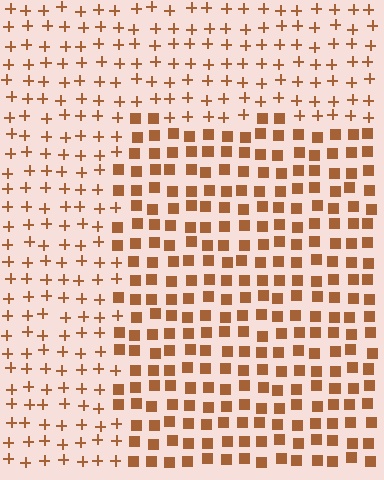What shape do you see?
I see a rectangle.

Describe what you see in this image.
The image is filled with small brown elements arranged in a uniform grid. A rectangle-shaped region contains squares, while the surrounding area contains plus signs. The boundary is defined purely by the change in element shape.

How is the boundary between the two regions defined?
The boundary is defined by a change in element shape: squares inside vs. plus signs outside. All elements share the same color and spacing.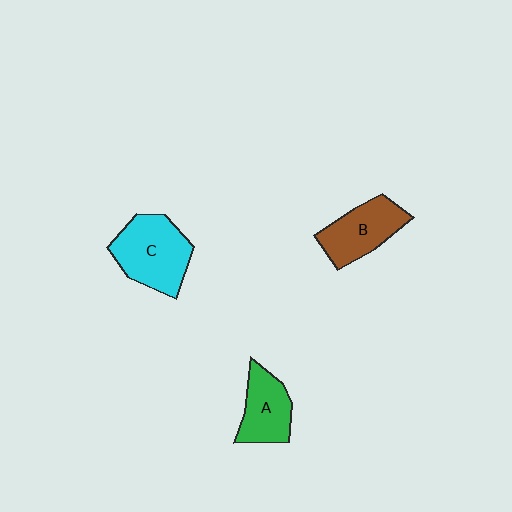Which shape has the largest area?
Shape C (cyan).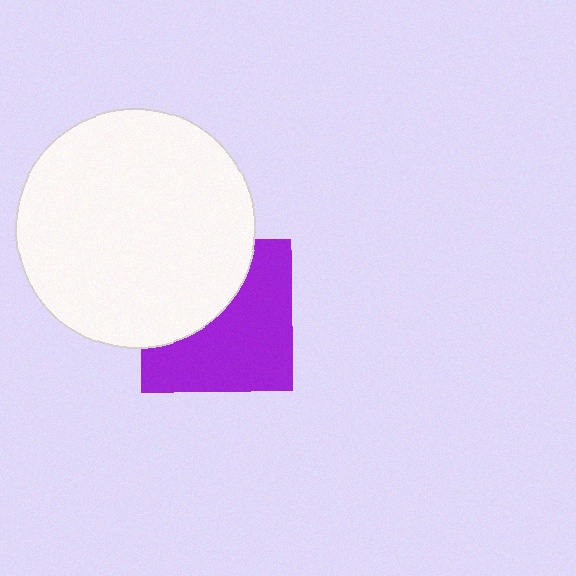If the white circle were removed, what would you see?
You would see the complete purple square.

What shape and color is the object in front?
The object in front is a white circle.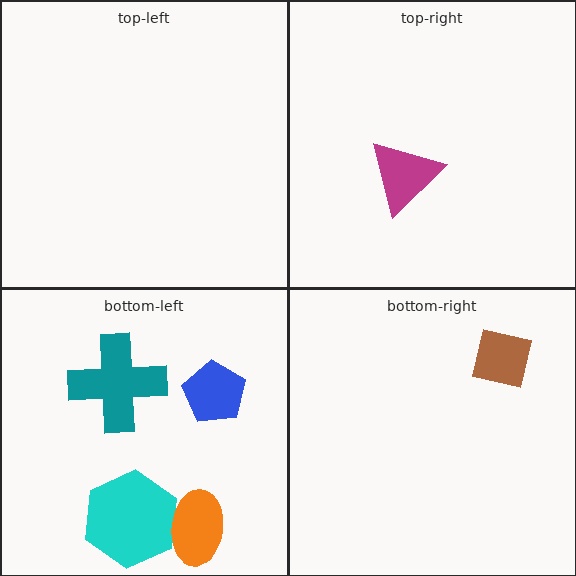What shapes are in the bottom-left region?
The blue pentagon, the teal cross, the cyan hexagon, the orange ellipse.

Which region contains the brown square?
The bottom-right region.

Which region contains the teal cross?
The bottom-left region.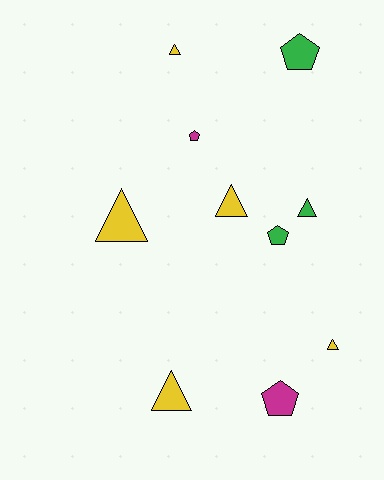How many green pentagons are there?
There are 2 green pentagons.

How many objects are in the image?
There are 10 objects.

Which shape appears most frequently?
Triangle, with 6 objects.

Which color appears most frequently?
Yellow, with 5 objects.